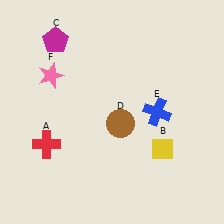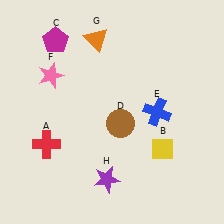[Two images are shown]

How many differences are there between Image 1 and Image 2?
There are 2 differences between the two images.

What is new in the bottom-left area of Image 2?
A purple star (H) was added in the bottom-left area of Image 2.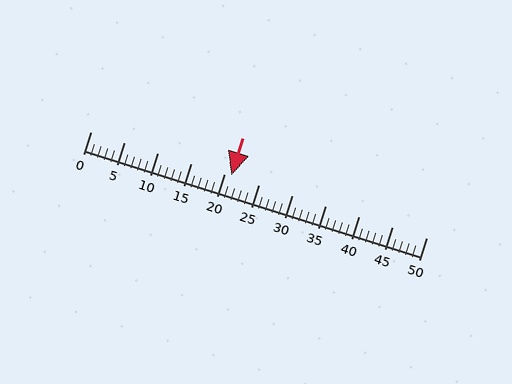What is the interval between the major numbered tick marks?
The major tick marks are spaced 5 units apart.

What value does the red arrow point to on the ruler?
The red arrow points to approximately 21.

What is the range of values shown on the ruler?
The ruler shows values from 0 to 50.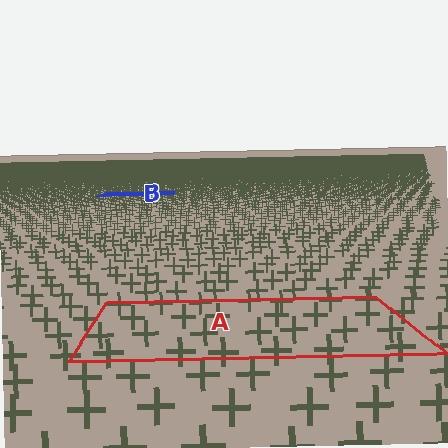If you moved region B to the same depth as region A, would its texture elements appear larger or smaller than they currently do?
They would appear larger. At a closer depth, the same texture elements are projected at a bigger on-screen size.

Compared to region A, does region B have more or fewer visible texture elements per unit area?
Region B has more texture elements per unit area — they are packed more densely because it is farther away.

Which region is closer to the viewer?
Region A is closer. The texture elements there are larger and more spread out.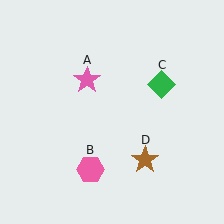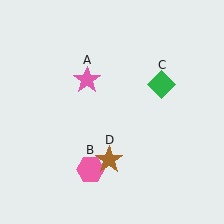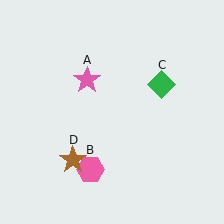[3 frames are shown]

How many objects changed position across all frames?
1 object changed position: brown star (object D).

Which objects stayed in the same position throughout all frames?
Pink star (object A) and pink hexagon (object B) and green diamond (object C) remained stationary.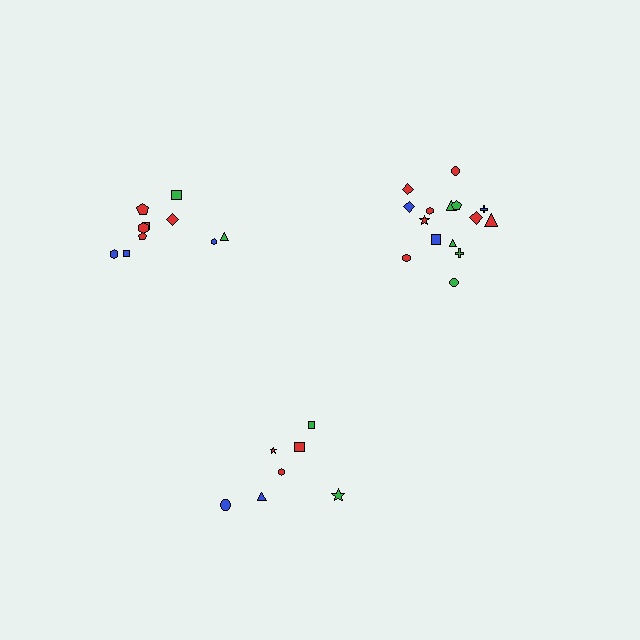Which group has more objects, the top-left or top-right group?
The top-right group.